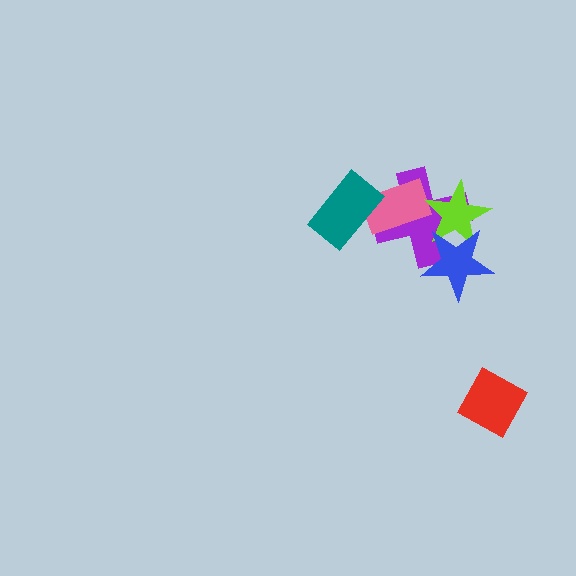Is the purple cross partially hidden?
Yes, it is partially covered by another shape.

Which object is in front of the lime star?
The blue star is in front of the lime star.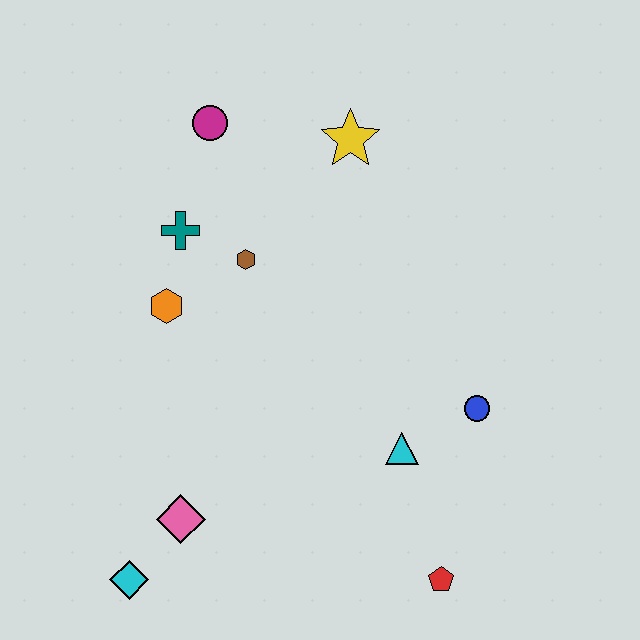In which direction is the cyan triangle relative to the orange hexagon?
The cyan triangle is to the right of the orange hexagon.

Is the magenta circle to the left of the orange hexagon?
No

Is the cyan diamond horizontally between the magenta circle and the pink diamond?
No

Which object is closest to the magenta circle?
The teal cross is closest to the magenta circle.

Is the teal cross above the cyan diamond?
Yes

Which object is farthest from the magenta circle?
The red pentagon is farthest from the magenta circle.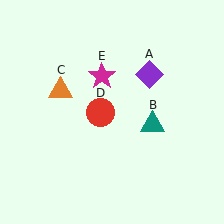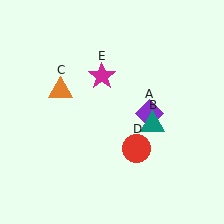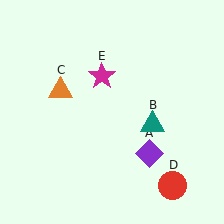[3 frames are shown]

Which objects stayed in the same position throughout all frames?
Teal triangle (object B) and orange triangle (object C) and magenta star (object E) remained stationary.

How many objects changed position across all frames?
2 objects changed position: purple diamond (object A), red circle (object D).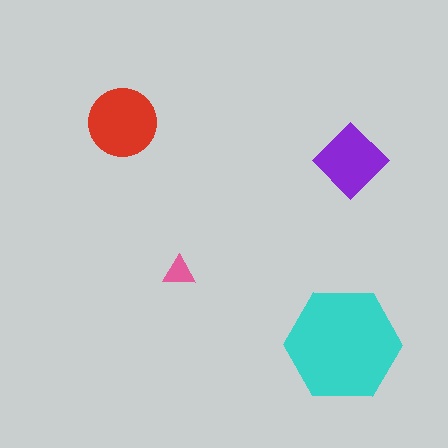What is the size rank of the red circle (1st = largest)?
2nd.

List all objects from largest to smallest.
The cyan hexagon, the red circle, the purple diamond, the pink triangle.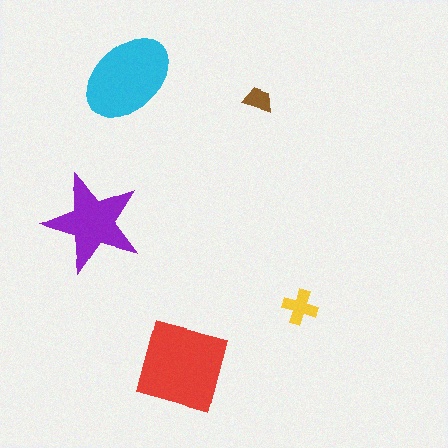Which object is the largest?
The red diamond.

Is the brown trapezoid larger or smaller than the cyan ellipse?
Smaller.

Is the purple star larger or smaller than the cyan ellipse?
Smaller.